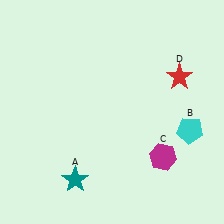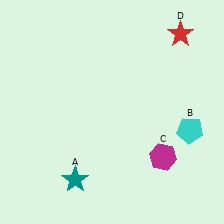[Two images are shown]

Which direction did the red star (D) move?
The red star (D) moved up.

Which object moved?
The red star (D) moved up.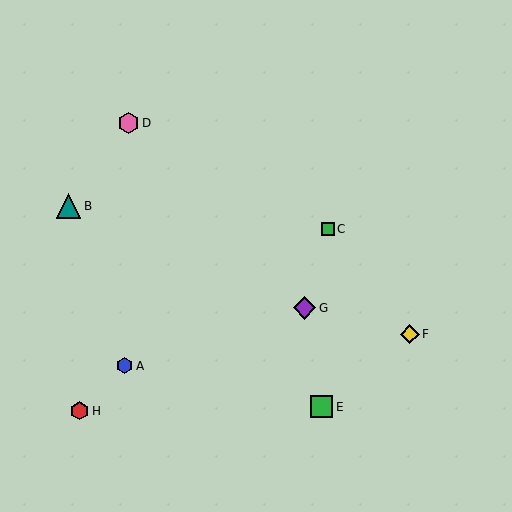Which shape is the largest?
The teal triangle (labeled B) is the largest.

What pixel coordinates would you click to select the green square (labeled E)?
Click at (322, 407) to select the green square E.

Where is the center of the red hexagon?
The center of the red hexagon is at (80, 411).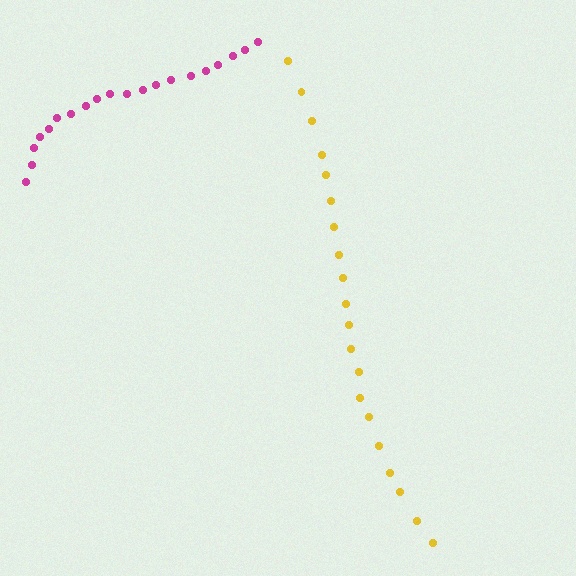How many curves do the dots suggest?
There are 2 distinct paths.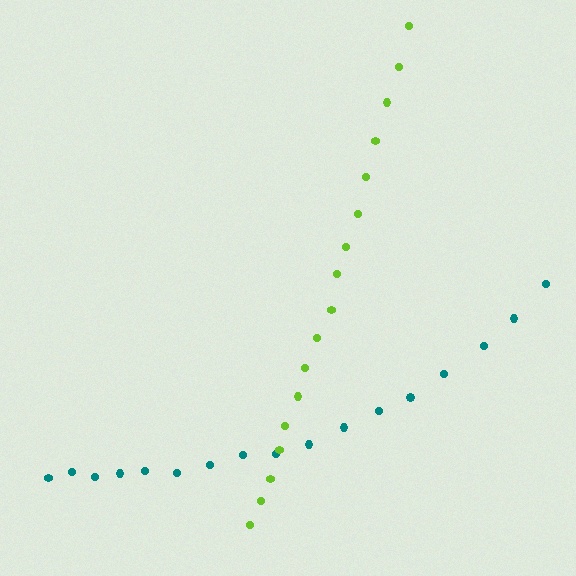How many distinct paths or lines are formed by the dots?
There are 2 distinct paths.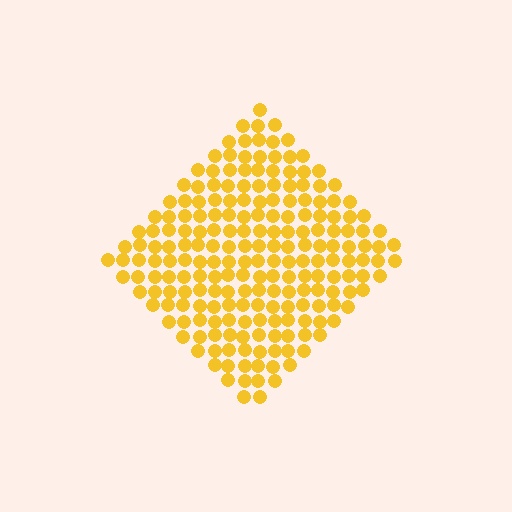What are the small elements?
The small elements are circles.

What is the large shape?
The large shape is a diamond.